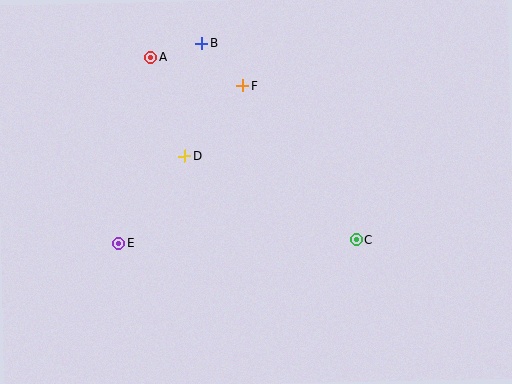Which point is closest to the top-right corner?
Point F is closest to the top-right corner.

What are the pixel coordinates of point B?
Point B is at (202, 43).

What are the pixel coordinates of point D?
Point D is at (185, 156).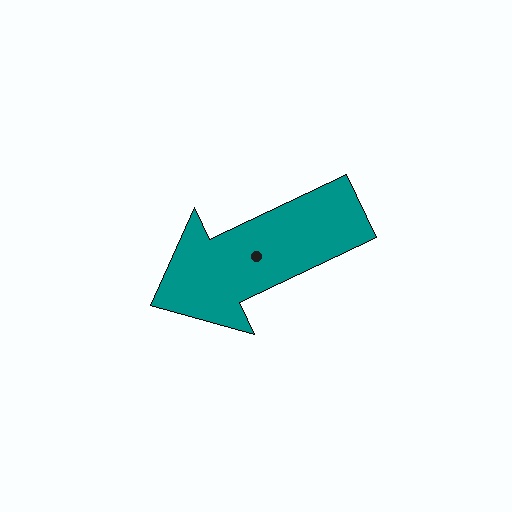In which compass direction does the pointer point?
Southwest.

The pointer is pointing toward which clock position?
Roughly 8 o'clock.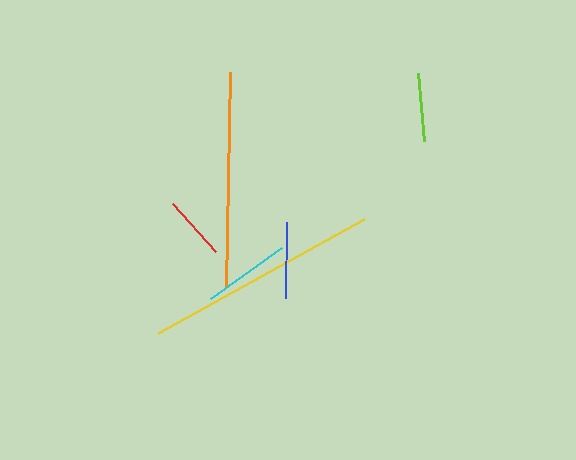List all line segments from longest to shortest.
From longest to shortest: yellow, orange, cyan, blue, lime, red.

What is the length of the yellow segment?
The yellow segment is approximately 236 pixels long.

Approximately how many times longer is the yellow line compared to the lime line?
The yellow line is approximately 3.5 times the length of the lime line.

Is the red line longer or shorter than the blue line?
The blue line is longer than the red line.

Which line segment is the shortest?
The red line is the shortest at approximately 64 pixels.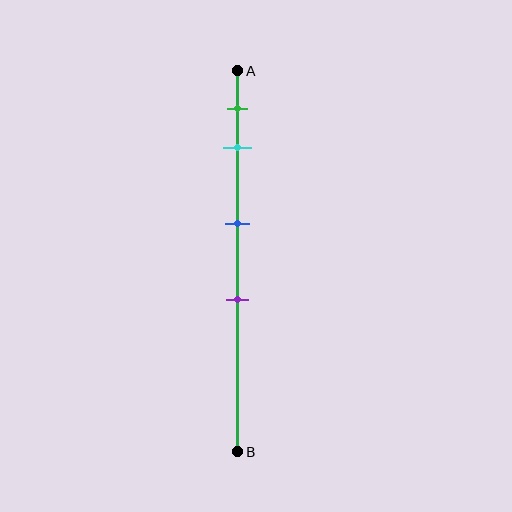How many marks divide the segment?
There are 4 marks dividing the segment.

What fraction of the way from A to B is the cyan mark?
The cyan mark is approximately 20% (0.2) of the way from A to B.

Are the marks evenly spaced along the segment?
No, the marks are not evenly spaced.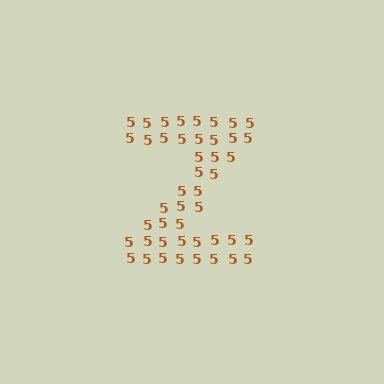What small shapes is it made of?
It is made of small digit 5's.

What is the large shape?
The large shape is the letter Z.